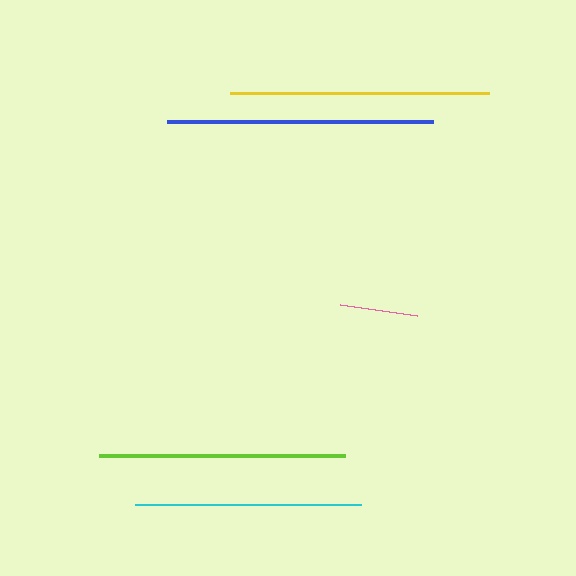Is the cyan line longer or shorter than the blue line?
The blue line is longer than the cyan line.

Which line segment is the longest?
The blue line is the longest at approximately 265 pixels.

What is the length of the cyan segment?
The cyan segment is approximately 226 pixels long.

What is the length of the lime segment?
The lime segment is approximately 246 pixels long.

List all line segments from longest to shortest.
From longest to shortest: blue, yellow, lime, cyan, pink.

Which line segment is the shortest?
The pink line is the shortest at approximately 78 pixels.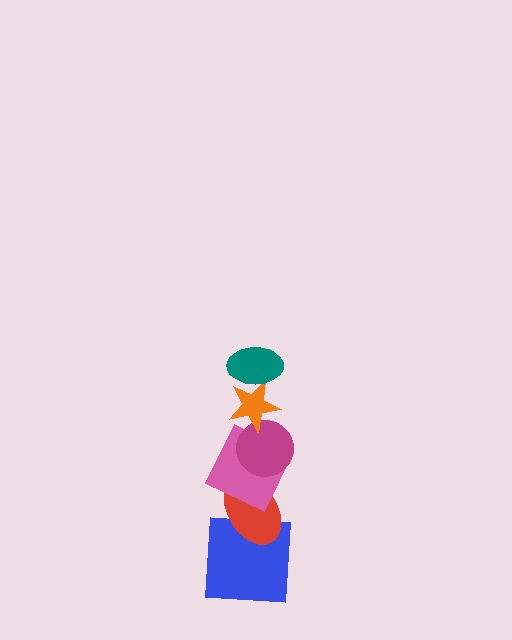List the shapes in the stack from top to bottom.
From top to bottom: the teal ellipse, the orange star, the magenta circle, the pink square, the red ellipse, the blue square.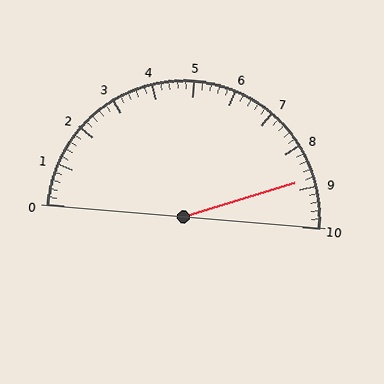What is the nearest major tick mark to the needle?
The nearest major tick mark is 9.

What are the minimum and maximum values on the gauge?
The gauge ranges from 0 to 10.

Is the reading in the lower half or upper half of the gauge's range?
The reading is in the upper half of the range (0 to 10).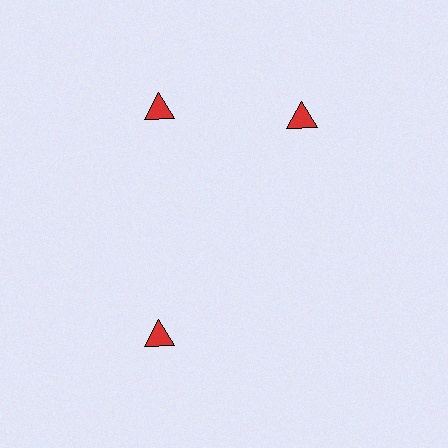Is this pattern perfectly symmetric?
No. The 3 red triangles are arranged in a ring, but one element near the 3 o'clock position is rotated out of alignment along the ring, breaking the 3-fold rotational symmetry.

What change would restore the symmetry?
The symmetry would be restored by rotating it back into even spacing with its neighbors so that all 3 triangles sit at equal angles and equal distance from the center.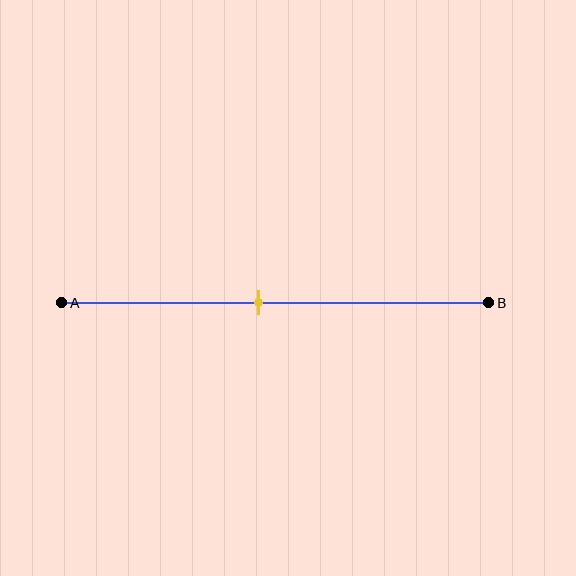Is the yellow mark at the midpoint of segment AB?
No, the mark is at about 45% from A, not at the 50% midpoint.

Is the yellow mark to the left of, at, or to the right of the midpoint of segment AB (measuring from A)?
The yellow mark is to the left of the midpoint of segment AB.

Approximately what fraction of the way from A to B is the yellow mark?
The yellow mark is approximately 45% of the way from A to B.